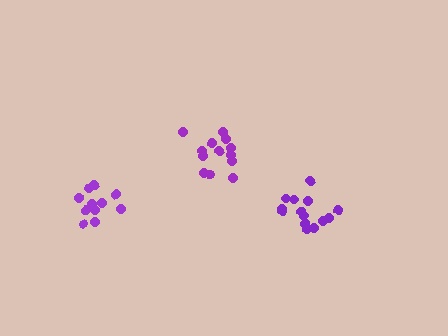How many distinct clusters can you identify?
There are 3 distinct clusters.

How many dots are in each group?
Group 1: 11 dots, Group 2: 14 dots, Group 3: 13 dots (38 total).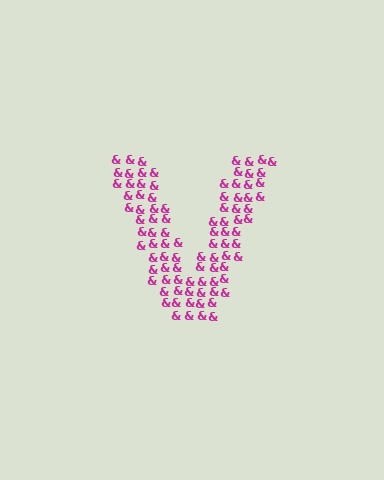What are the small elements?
The small elements are ampersands.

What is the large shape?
The large shape is the letter V.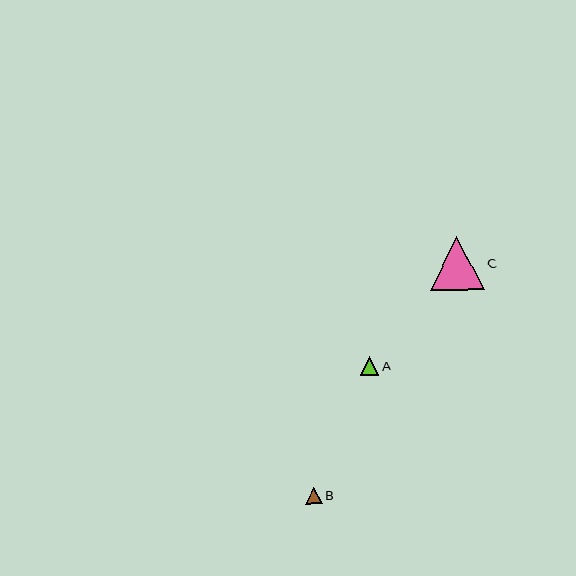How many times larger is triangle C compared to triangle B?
Triangle C is approximately 3.2 times the size of triangle B.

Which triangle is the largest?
Triangle C is the largest with a size of approximately 54 pixels.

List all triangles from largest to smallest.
From largest to smallest: C, A, B.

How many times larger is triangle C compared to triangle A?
Triangle C is approximately 2.9 times the size of triangle A.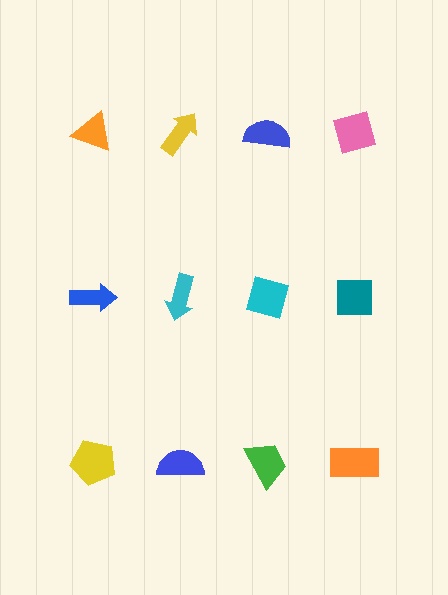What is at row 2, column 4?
A teal square.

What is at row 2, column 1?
A blue arrow.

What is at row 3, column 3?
A green trapezoid.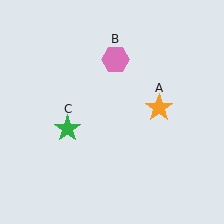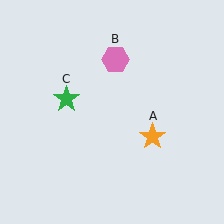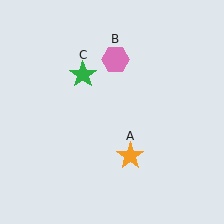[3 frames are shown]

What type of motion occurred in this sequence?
The orange star (object A), green star (object C) rotated clockwise around the center of the scene.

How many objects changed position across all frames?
2 objects changed position: orange star (object A), green star (object C).